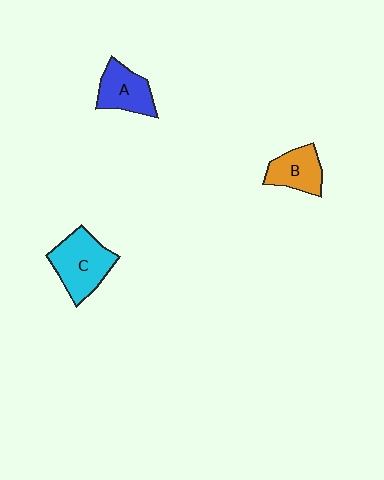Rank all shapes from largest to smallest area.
From largest to smallest: C (cyan), A (blue), B (orange).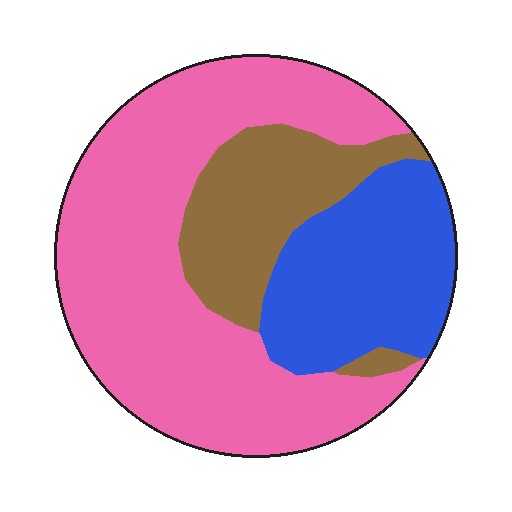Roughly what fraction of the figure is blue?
Blue covers 24% of the figure.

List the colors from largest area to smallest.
From largest to smallest: pink, blue, brown.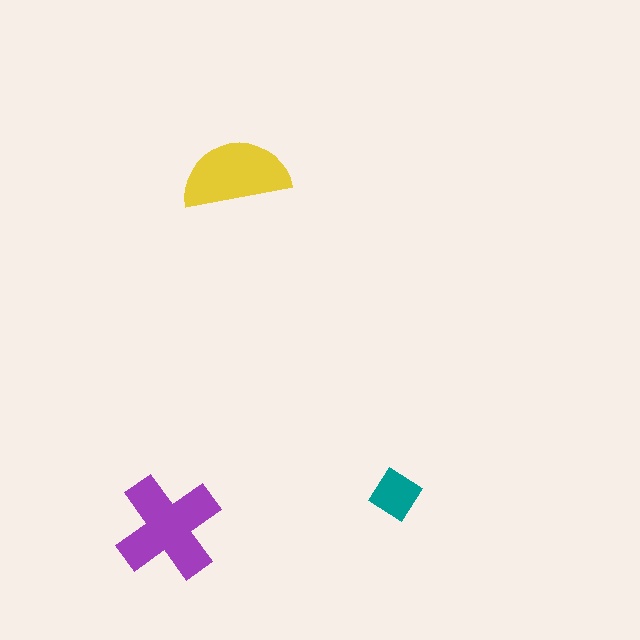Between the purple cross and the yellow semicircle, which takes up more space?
The purple cross.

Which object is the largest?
The purple cross.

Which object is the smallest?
The teal diamond.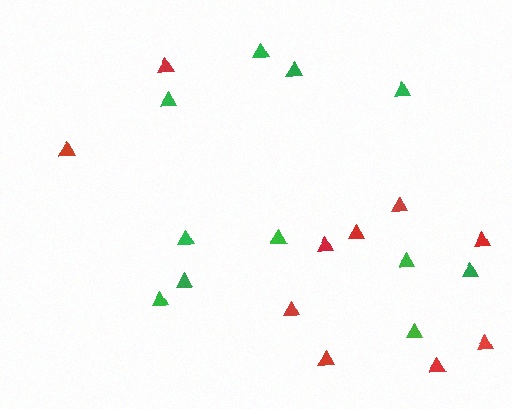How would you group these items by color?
There are 2 groups: one group of red triangles (10) and one group of green triangles (11).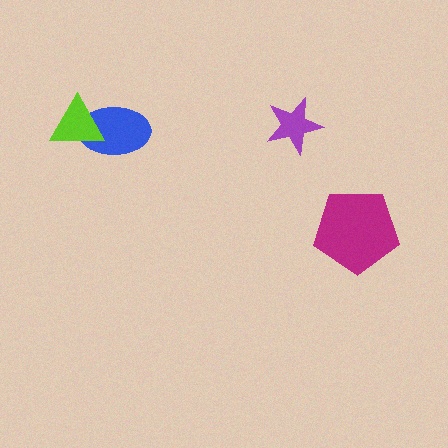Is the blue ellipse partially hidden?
Yes, it is partially covered by another shape.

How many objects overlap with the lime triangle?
1 object overlaps with the lime triangle.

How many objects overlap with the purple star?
0 objects overlap with the purple star.